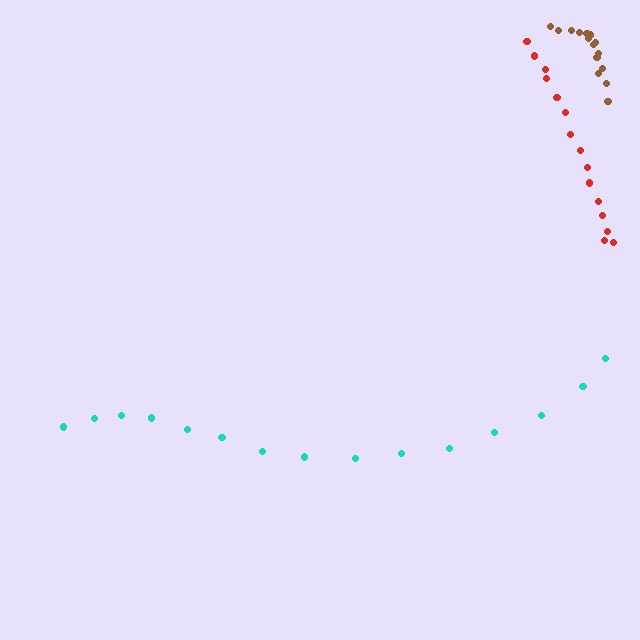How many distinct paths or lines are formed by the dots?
There are 3 distinct paths.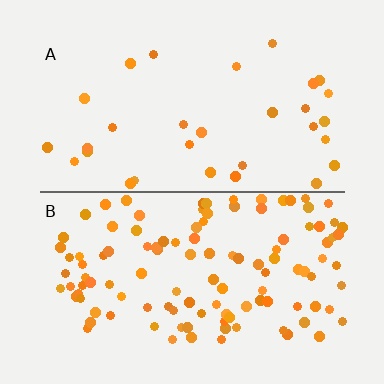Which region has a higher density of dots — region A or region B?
B (the bottom).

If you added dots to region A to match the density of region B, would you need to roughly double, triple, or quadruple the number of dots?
Approximately quadruple.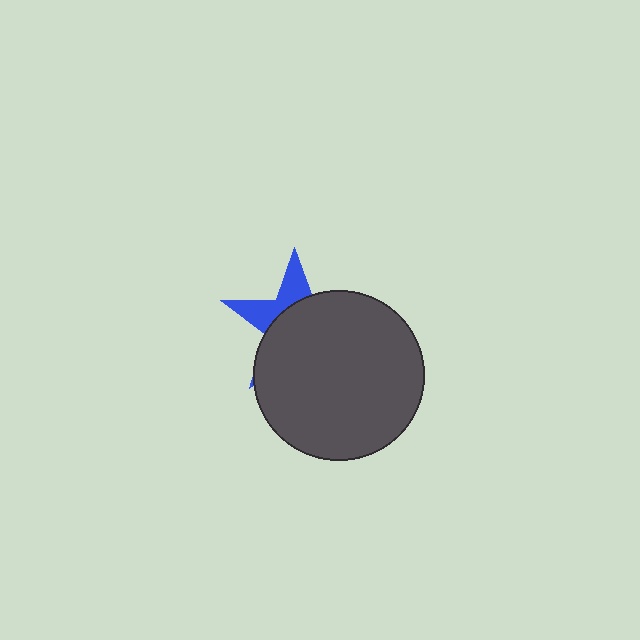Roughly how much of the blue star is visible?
A small part of it is visible (roughly 31%).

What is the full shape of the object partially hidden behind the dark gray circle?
The partially hidden object is a blue star.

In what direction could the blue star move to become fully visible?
The blue star could move up. That would shift it out from behind the dark gray circle entirely.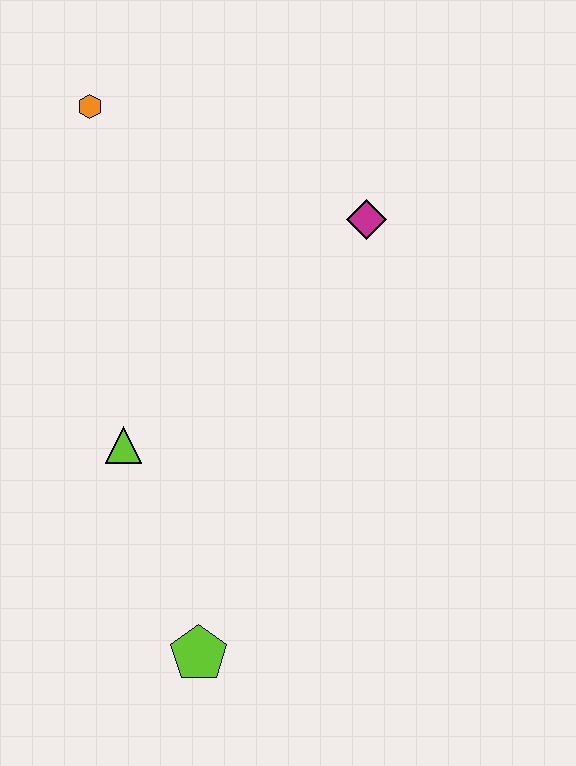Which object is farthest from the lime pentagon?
The orange hexagon is farthest from the lime pentagon.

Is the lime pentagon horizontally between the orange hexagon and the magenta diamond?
Yes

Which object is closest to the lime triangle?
The lime pentagon is closest to the lime triangle.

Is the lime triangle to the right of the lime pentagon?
No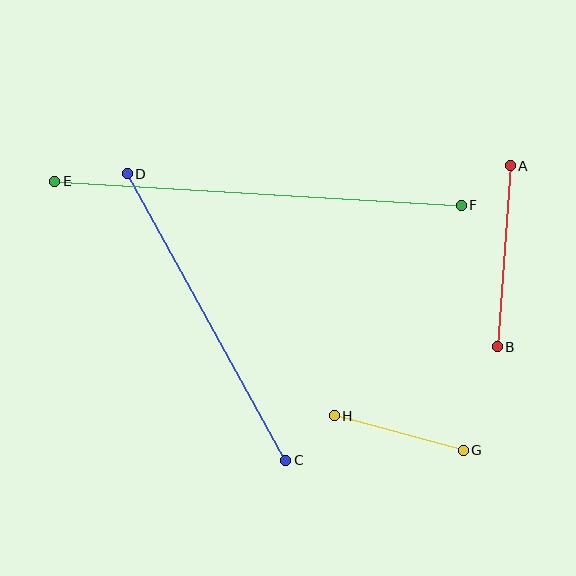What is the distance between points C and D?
The distance is approximately 327 pixels.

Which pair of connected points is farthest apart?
Points E and F are farthest apart.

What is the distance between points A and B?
The distance is approximately 181 pixels.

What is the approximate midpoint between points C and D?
The midpoint is at approximately (207, 317) pixels.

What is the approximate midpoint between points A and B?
The midpoint is at approximately (504, 256) pixels.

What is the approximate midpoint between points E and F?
The midpoint is at approximately (258, 193) pixels.